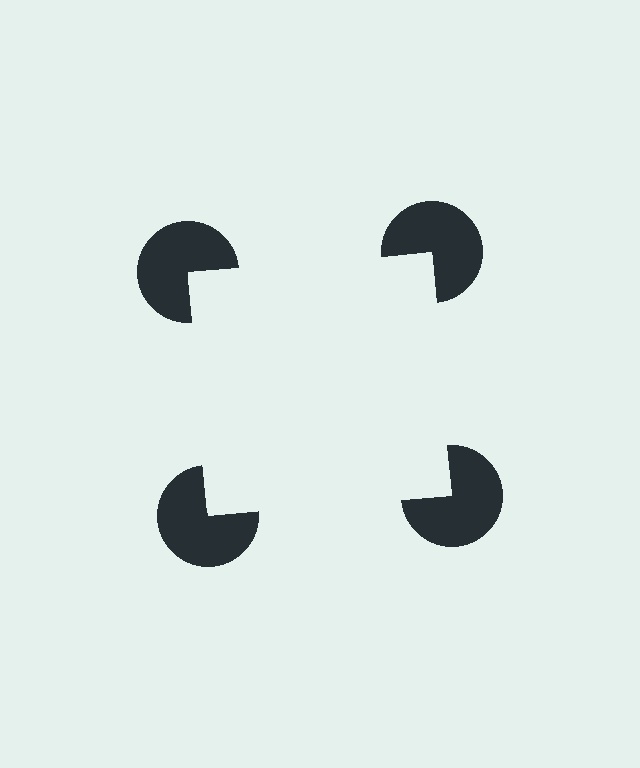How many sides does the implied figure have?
4 sides.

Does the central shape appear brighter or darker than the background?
It typically appears slightly brighter than the background, even though no actual brightness change is drawn.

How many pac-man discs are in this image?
There are 4 — one at each vertex of the illusory square.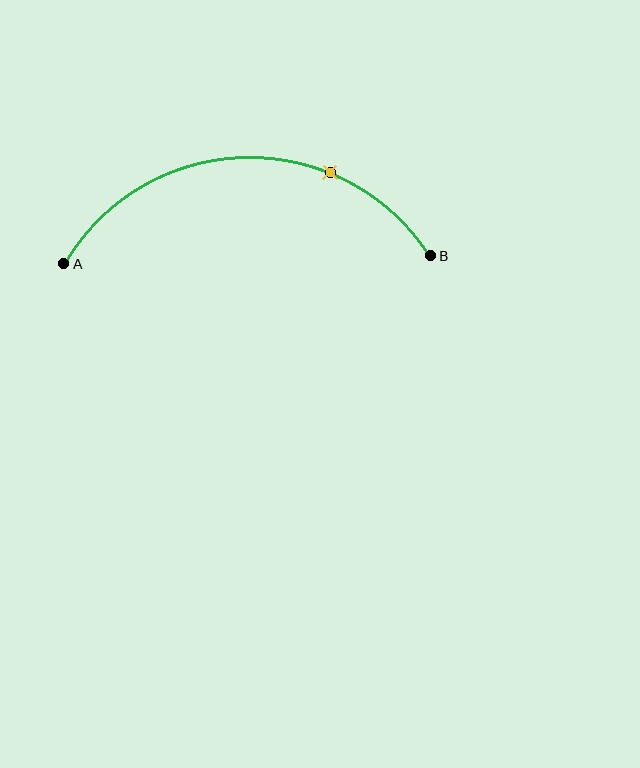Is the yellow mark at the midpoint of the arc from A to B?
No. The yellow mark lies on the arc but is closer to endpoint B. The arc midpoint would be at the point on the curve equidistant along the arc from both A and B.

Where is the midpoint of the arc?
The arc midpoint is the point on the curve farthest from the straight line joining A and B. It sits above that line.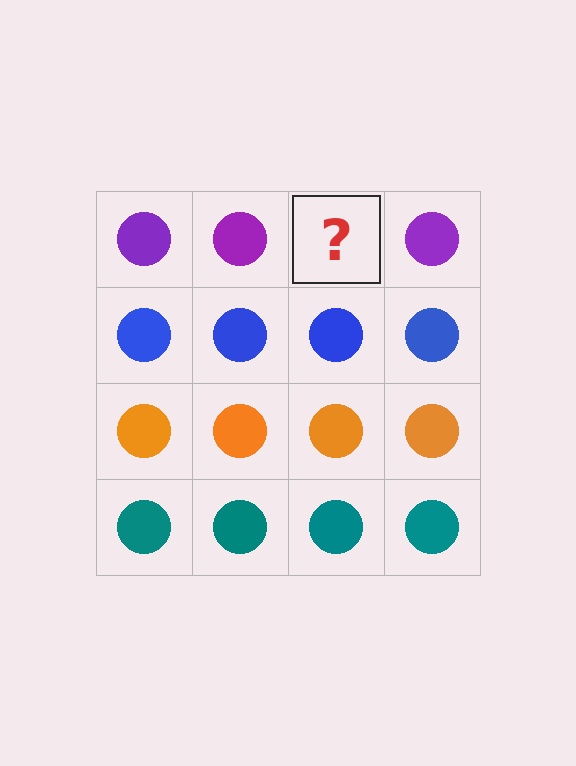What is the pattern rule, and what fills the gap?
The rule is that each row has a consistent color. The gap should be filled with a purple circle.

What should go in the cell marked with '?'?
The missing cell should contain a purple circle.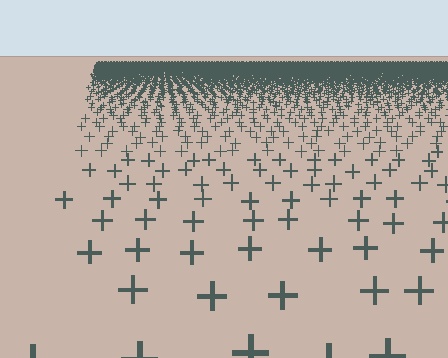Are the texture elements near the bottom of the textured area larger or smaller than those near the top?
Larger. Near the bottom, elements are closer to the viewer and appear at a bigger on-screen size.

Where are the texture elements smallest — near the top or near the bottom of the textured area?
Near the top.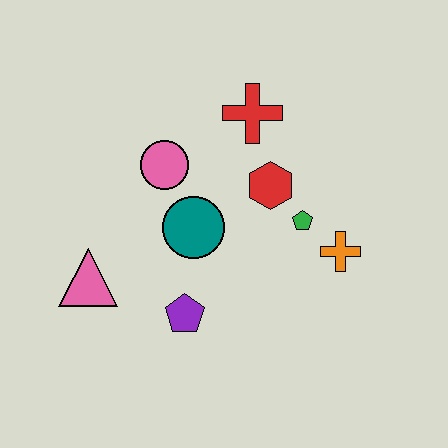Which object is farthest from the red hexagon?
The pink triangle is farthest from the red hexagon.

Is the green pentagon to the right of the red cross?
Yes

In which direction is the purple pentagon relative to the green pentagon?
The purple pentagon is to the left of the green pentagon.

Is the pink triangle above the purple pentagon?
Yes